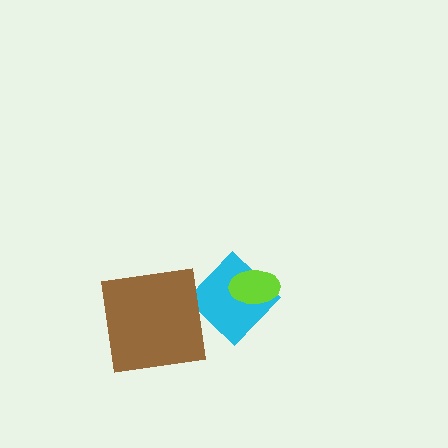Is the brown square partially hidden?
No, no other shape covers it.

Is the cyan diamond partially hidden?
Yes, it is partially covered by another shape.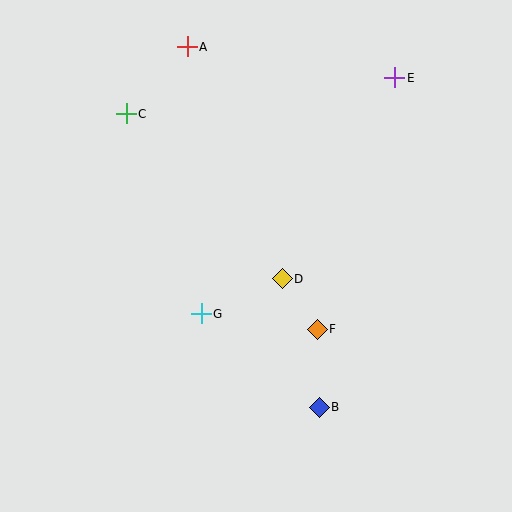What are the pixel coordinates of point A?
Point A is at (187, 47).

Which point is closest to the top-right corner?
Point E is closest to the top-right corner.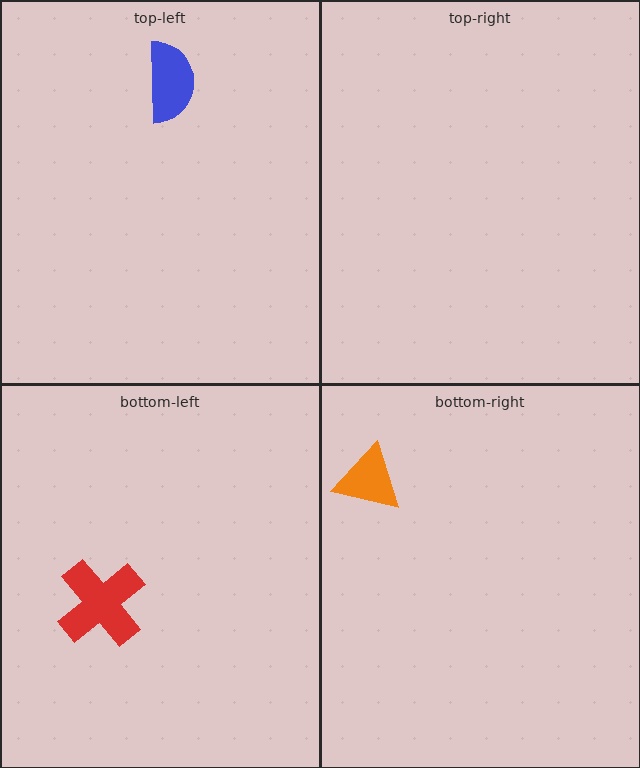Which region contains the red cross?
The bottom-left region.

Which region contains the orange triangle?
The bottom-right region.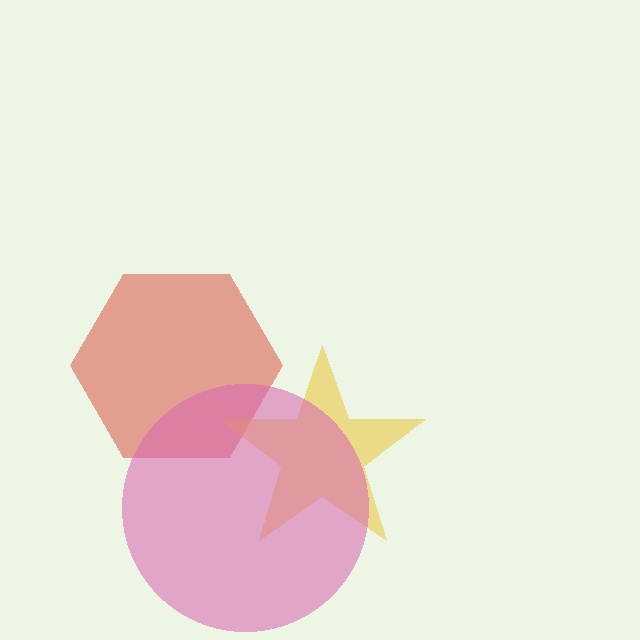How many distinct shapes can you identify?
There are 3 distinct shapes: a red hexagon, a yellow star, a pink circle.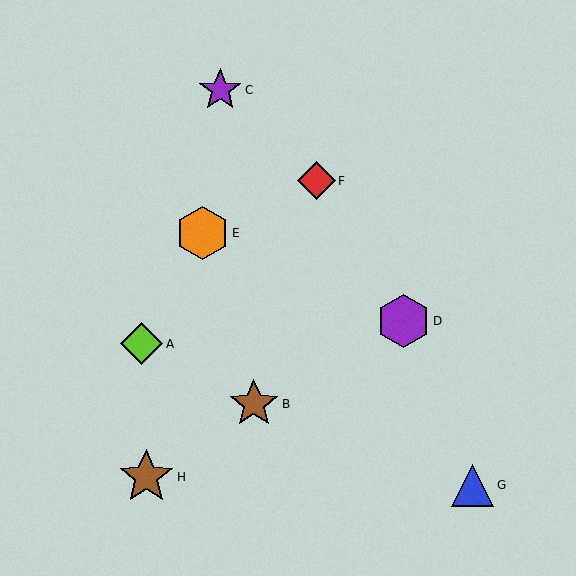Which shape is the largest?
The brown star (labeled H) is the largest.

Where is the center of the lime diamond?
The center of the lime diamond is at (142, 344).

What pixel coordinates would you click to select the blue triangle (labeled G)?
Click at (472, 485) to select the blue triangle G.